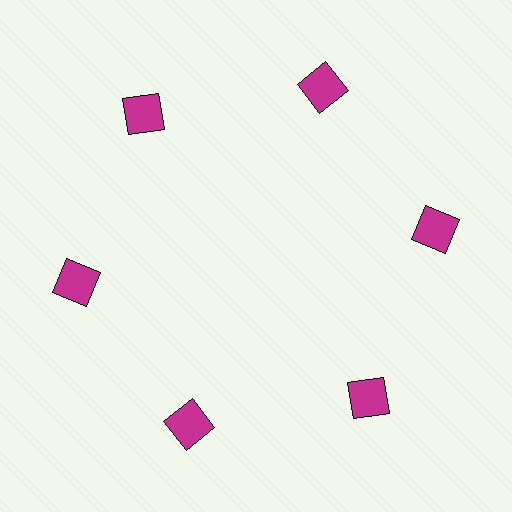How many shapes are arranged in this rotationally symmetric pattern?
There are 6 shapes, arranged in 6 groups of 1.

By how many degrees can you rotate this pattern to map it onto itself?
The pattern maps onto itself every 60 degrees of rotation.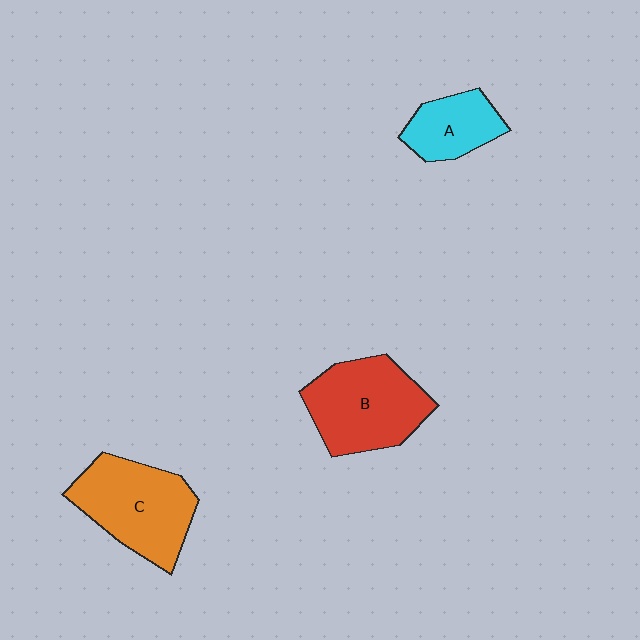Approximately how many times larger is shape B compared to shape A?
Approximately 1.8 times.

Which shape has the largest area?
Shape C (orange).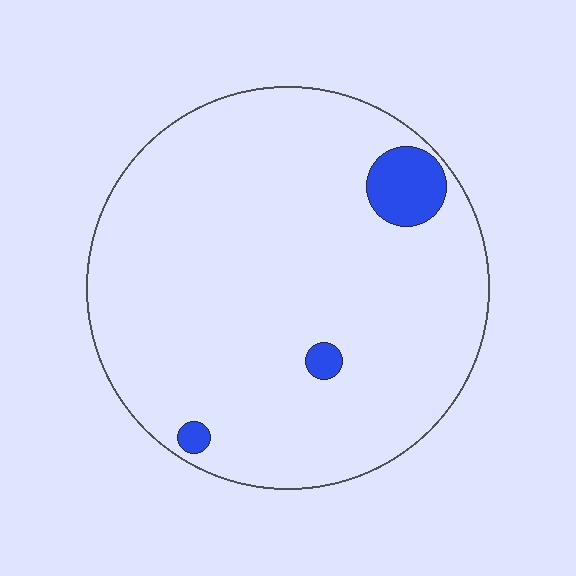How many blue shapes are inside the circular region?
3.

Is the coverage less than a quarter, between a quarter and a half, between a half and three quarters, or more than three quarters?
Less than a quarter.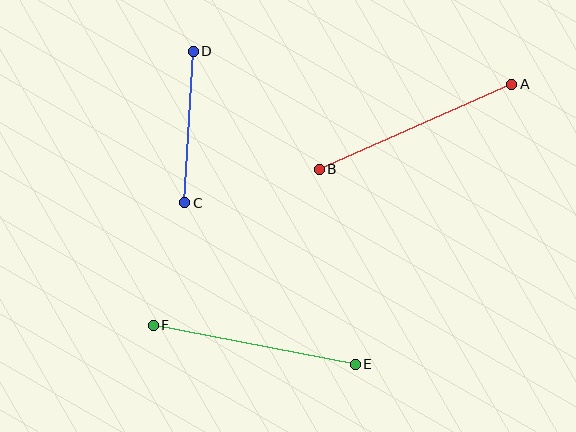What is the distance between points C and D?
The distance is approximately 152 pixels.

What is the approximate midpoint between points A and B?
The midpoint is at approximately (415, 127) pixels.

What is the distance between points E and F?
The distance is approximately 206 pixels.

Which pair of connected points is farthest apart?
Points A and B are farthest apart.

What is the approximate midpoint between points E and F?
The midpoint is at approximately (254, 345) pixels.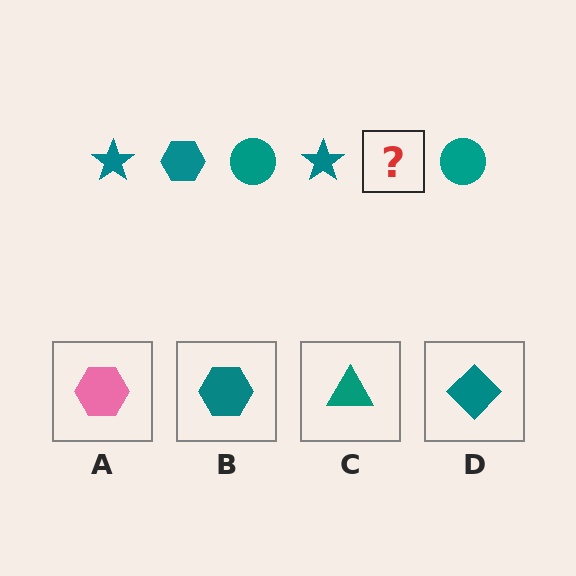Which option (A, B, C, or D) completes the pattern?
B.